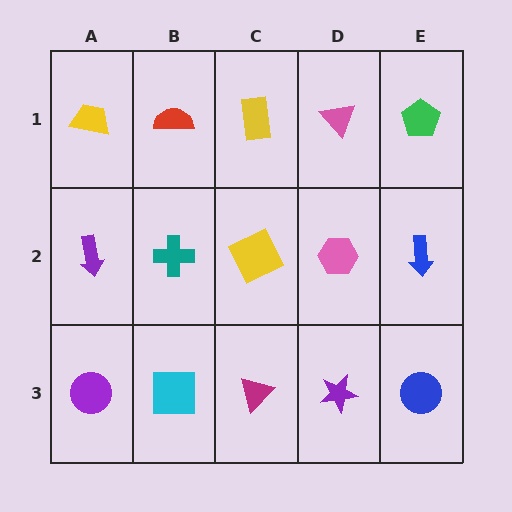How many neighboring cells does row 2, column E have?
3.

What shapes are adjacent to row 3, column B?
A teal cross (row 2, column B), a purple circle (row 3, column A), a magenta triangle (row 3, column C).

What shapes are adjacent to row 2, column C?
A yellow rectangle (row 1, column C), a magenta triangle (row 3, column C), a teal cross (row 2, column B), a pink hexagon (row 2, column D).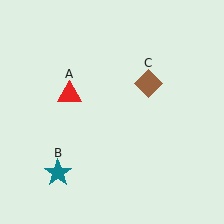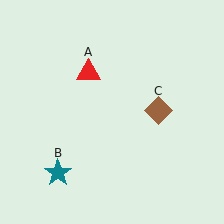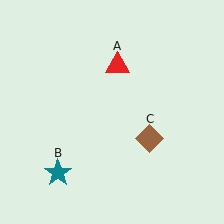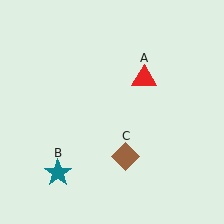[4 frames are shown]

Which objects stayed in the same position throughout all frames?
Teal star (object B) remained stationary.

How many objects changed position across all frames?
2 objects changed position: red triangle (object A), brown diamond (object C).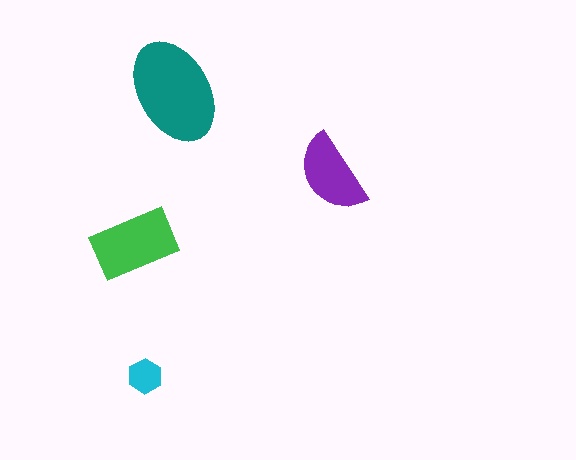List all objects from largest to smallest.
The teal ellipse, the green rectangle, the purple semicircle, the cyan hexagon.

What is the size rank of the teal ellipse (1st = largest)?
1st.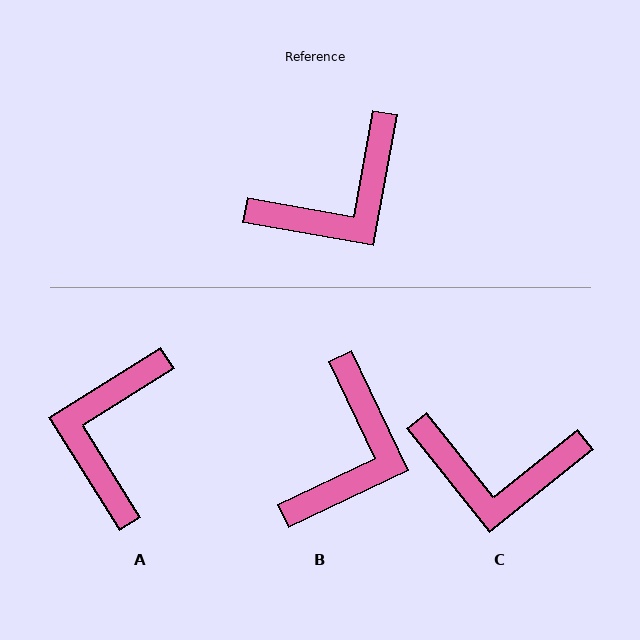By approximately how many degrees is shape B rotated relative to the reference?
Approximately 35 degrees counter-clockwise.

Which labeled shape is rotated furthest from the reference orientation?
A, about 138 degrees away.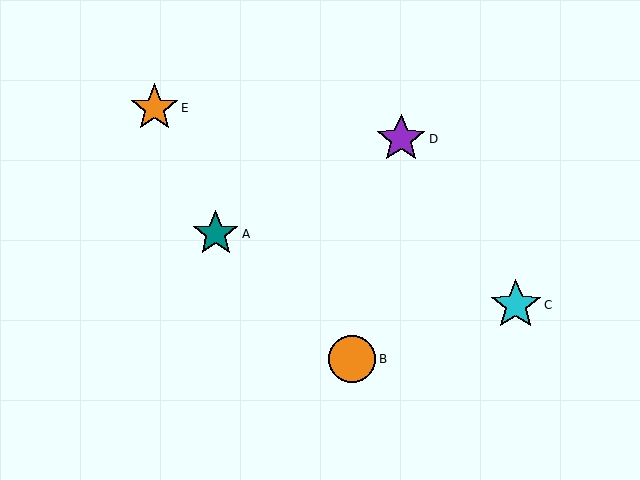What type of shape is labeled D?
Shape D is a purple star.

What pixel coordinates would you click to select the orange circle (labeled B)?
Click at (352, 359) to select the orange circle B.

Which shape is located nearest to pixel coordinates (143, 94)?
The orange star (labeled E) at (155, 108) is nearest to that location.